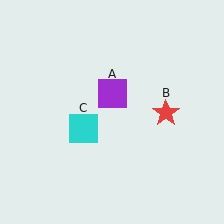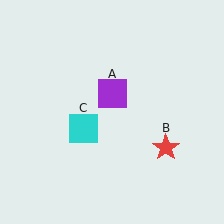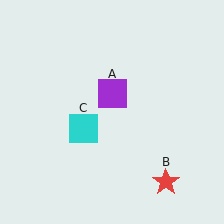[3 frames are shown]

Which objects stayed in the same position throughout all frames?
Purple square (object A) and cyan square (object C) remained stationary.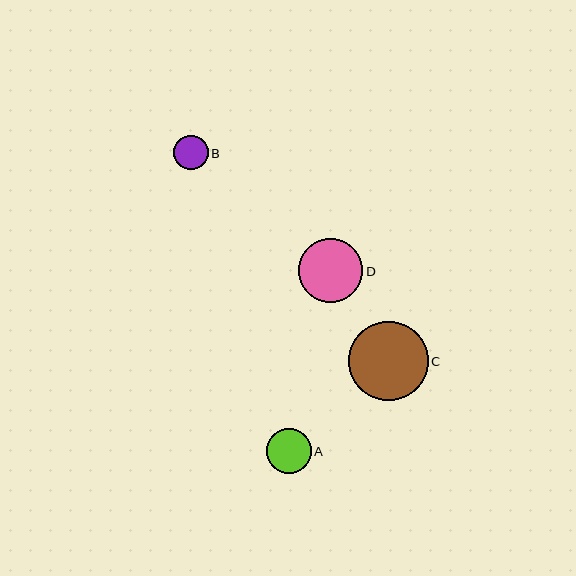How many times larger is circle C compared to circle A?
Circle C is approximately 1.8 times the size of circle A.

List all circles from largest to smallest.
From largest to smallest: C, D, A, B.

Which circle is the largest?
Circle C is the largest with a size of approximately 80 pixels.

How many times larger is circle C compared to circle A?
Circle C is approximately 1.8 times the size of circle A.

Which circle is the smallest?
Circle B is the smallest with a size of approximately 35 pixels.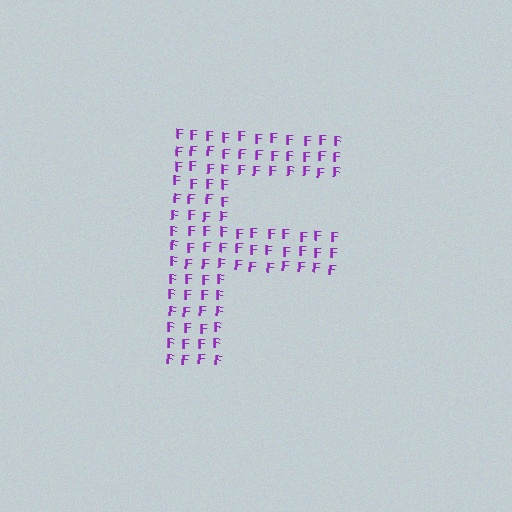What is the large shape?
The large shape is the letter F.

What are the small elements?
The small elements are letter F's.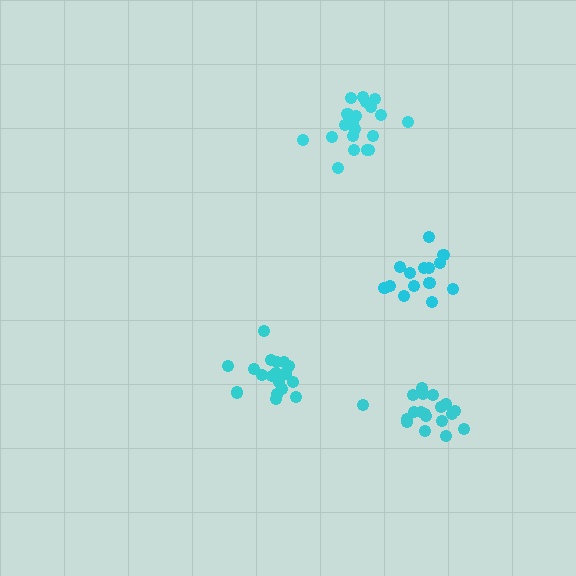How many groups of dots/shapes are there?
There are 4 groups.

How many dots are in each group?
Group 1: 14 dots, Group 2: 19 dots, Group 3: 19 dots, Group 4: 20 dots (72 total).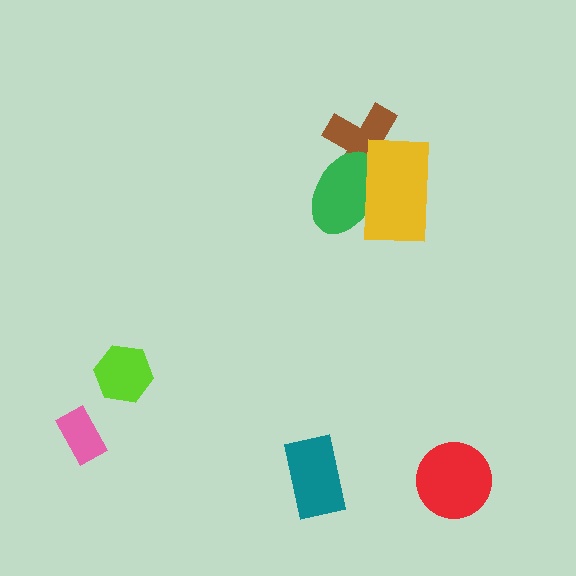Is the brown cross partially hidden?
Yes, it is partially covered by another shape.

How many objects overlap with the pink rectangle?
0 objects overlap with the pink rectangle.